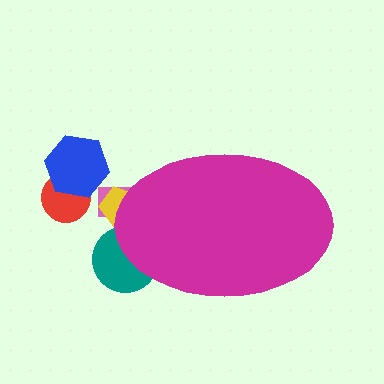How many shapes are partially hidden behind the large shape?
3 shapes are partially hidden.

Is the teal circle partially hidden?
Yes, the teal circle is partially hidden behind the magenta ellipse.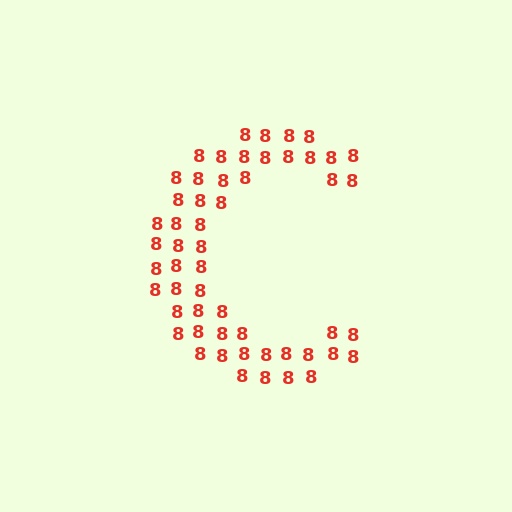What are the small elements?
The small elements are digit 8's.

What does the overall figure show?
The overall figure shows the letter C.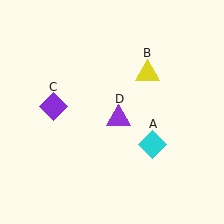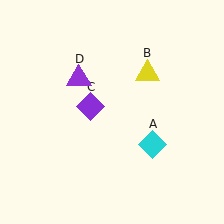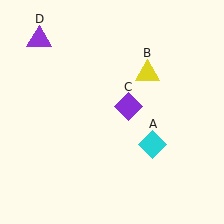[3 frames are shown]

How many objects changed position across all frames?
2 objects changed position: purple diamond (object C), purple triangle (object D).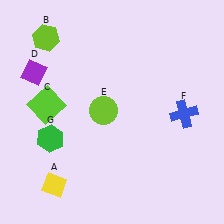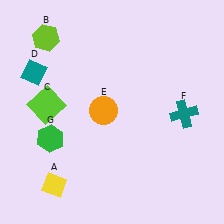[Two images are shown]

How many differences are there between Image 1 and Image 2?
There are 3 differences between the two images.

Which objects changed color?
D changed from purple to teal. E changed from lime to orange. F changed from blue to teal.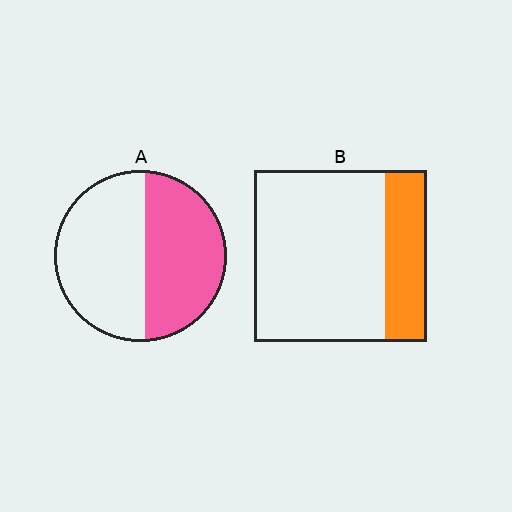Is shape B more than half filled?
No.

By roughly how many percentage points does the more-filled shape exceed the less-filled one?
By roughly 20 percentage points (A over B).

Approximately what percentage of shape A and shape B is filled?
A is approximately 45% and B is approximately 25%.